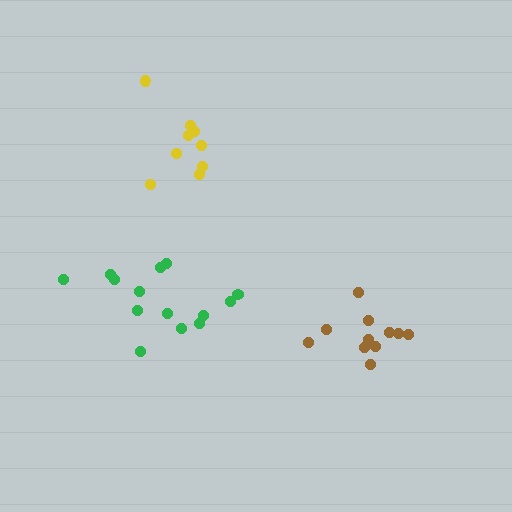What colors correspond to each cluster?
The clusters are colored: brown, green, yellow.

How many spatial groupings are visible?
There are 3 spatial groupings.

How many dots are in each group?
Group 1: 11 dots, Group 2: 14 dots, Group 3: 9 dots (34 total).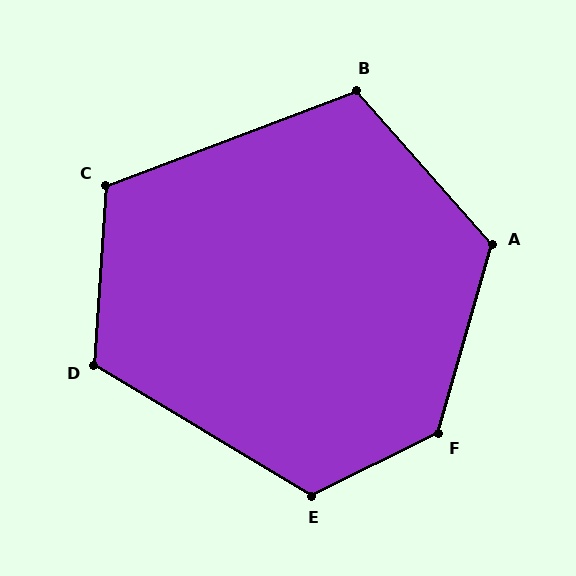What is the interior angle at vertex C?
Approximately 115 degrees (obtuse).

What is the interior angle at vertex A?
Approximately 123 degrees (obtuse).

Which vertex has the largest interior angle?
F, at approximately 132 degrees.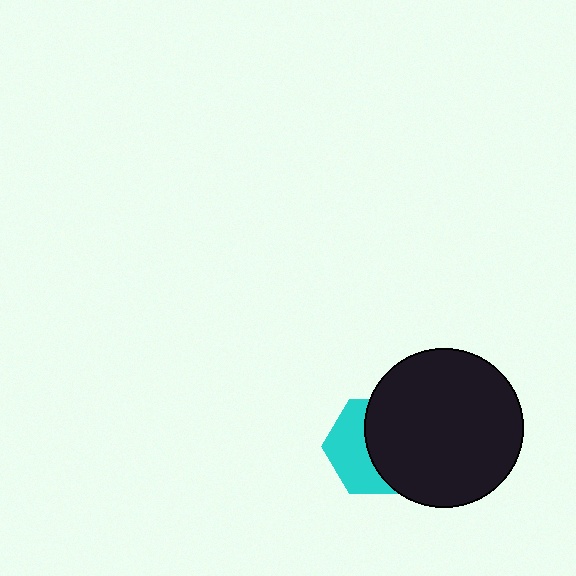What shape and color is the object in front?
The object in front is a black circle.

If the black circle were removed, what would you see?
You would see the complete cyan hexagon.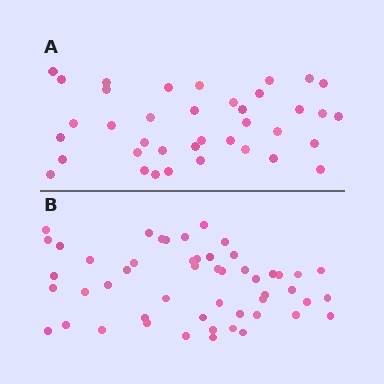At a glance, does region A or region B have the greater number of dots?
Region B (the bottom region) has more dots.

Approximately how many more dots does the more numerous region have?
Region B has approximately 15 more dots than region A.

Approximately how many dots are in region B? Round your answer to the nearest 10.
About 50 dots. (The exact count is 51, which rounds to 50.)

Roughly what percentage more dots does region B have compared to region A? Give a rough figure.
About 35% more.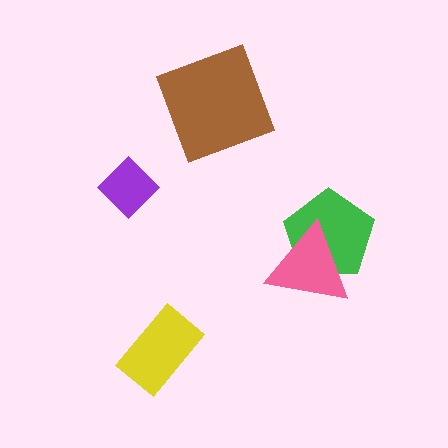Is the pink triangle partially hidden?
No, no other shape covers it.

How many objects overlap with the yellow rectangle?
0 objects overlap with the yellow rectangle.